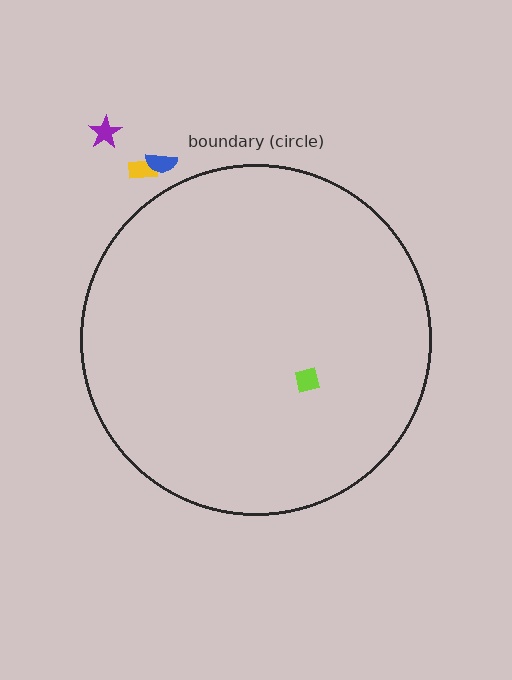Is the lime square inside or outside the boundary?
Inside.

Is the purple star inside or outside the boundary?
Outside.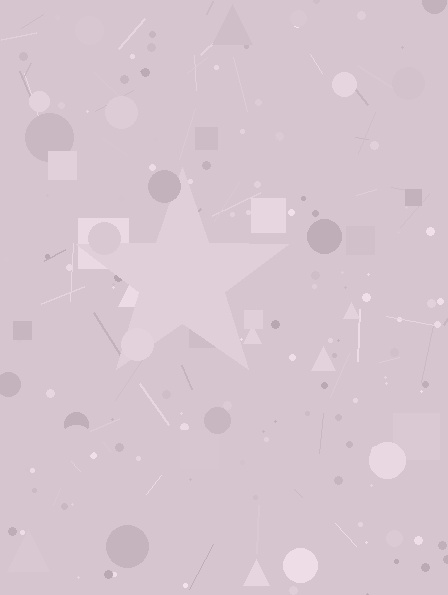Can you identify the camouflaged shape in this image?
The camouflaged shape is a star.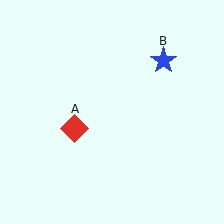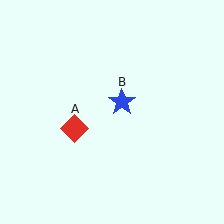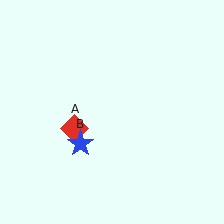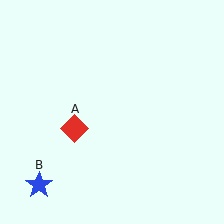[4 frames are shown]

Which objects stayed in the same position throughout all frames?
Red diamond (object A) remained stationary.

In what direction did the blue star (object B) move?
The blue star (object B) moved down and to the left.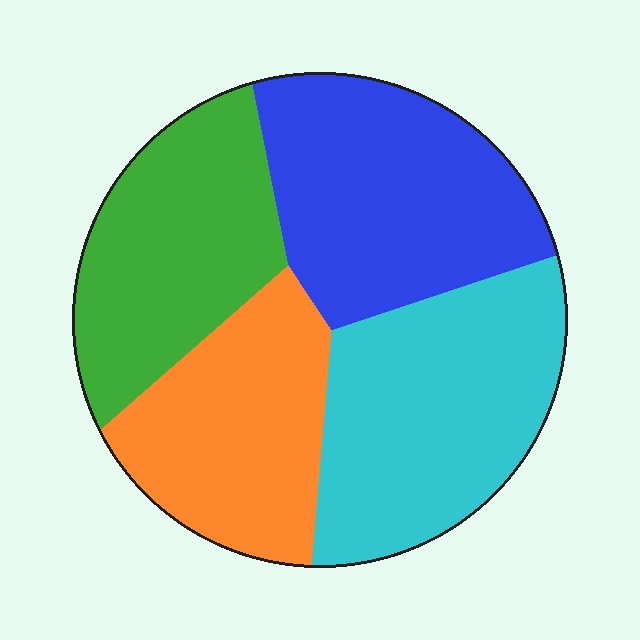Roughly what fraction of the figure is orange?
Orange covers about 20% of the figure.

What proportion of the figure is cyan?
Cyan takes up about one quarter (1/4) of the figure.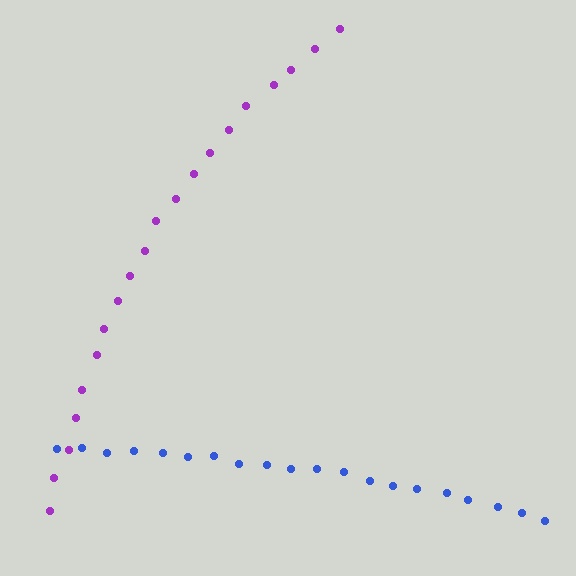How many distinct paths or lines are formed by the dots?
There are 2 distinct paths.